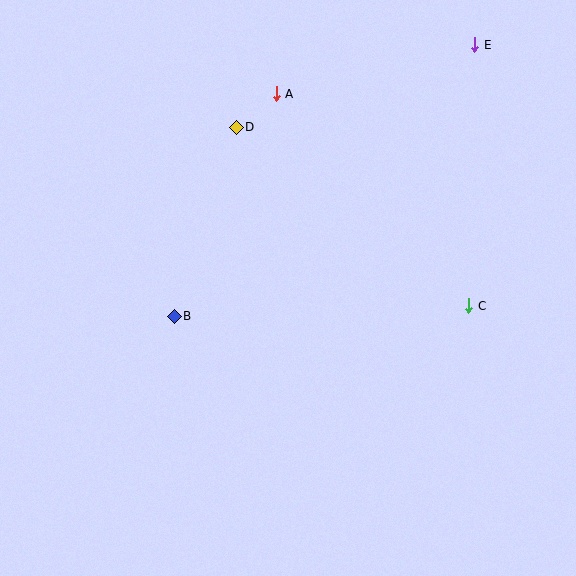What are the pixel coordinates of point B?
Point B is at (174, 316).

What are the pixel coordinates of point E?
Point E is at (475, 45).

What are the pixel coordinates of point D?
Point D is at (236, 127).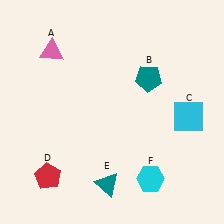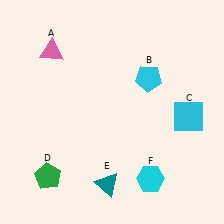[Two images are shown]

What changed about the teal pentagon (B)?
In Image 1, B is teal. In Image 2, it changed to cyan.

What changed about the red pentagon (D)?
In Image 1, D is red. In Image 2, it changed to green.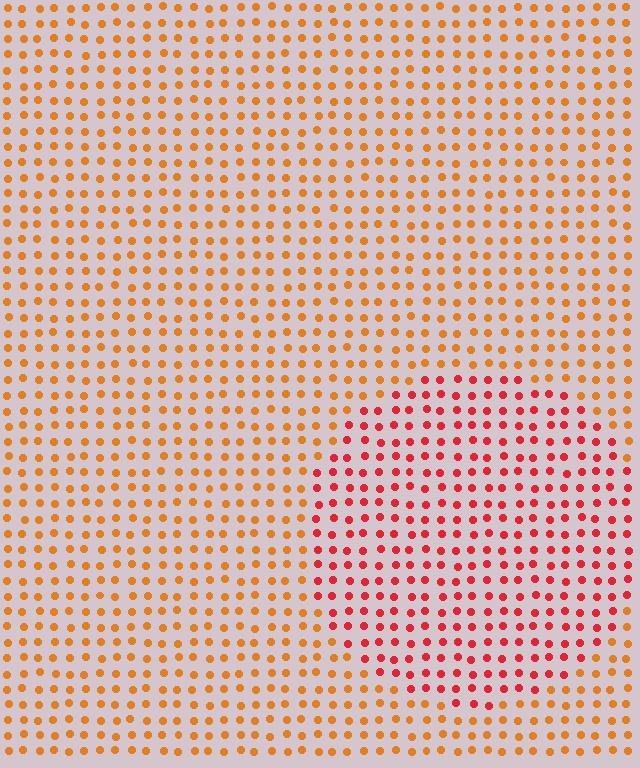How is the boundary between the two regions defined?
The boundary is defined purely by a slight shift in hue (about 35 degrees). Spacing, size, and orientation are identical on both sides.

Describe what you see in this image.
The image is filled with small orange elements in a uniform arrangement. A circle-shaped region is visible where the elements are tinted to a slightly different hue, forming a subtle color boundary.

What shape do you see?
I see a circle.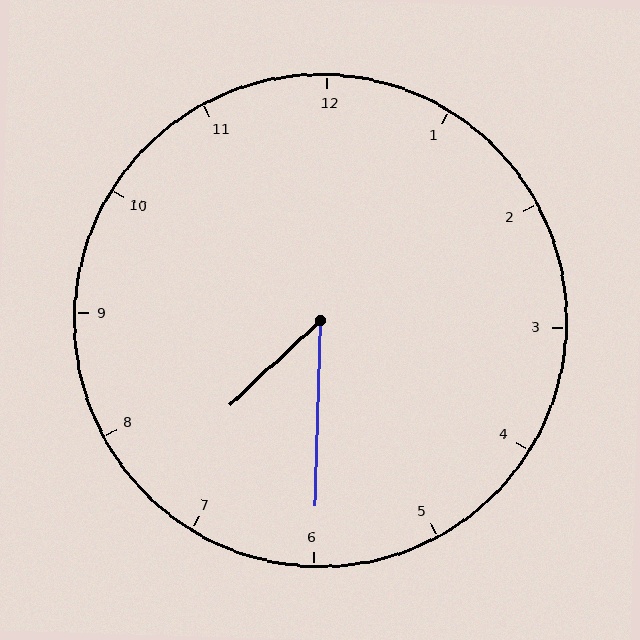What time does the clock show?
7:30.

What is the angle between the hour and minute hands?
Approximately 45 degrees.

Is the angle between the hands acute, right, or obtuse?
It is acute.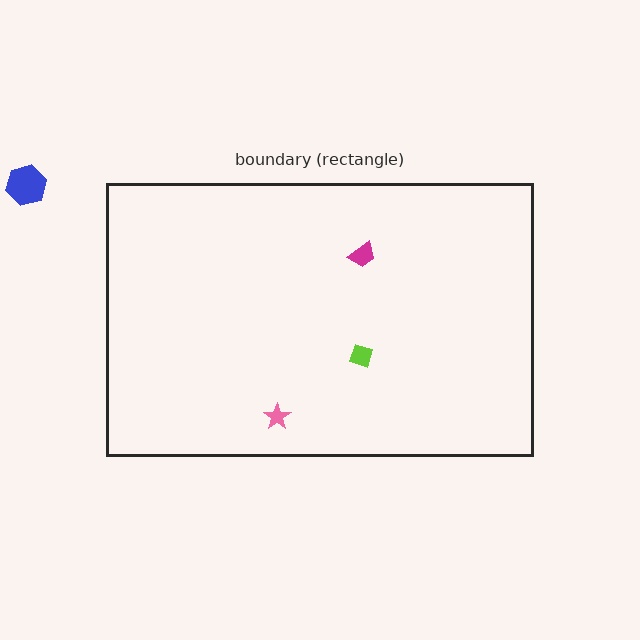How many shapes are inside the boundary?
3 inside, 1 outside.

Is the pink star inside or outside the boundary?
Inside.